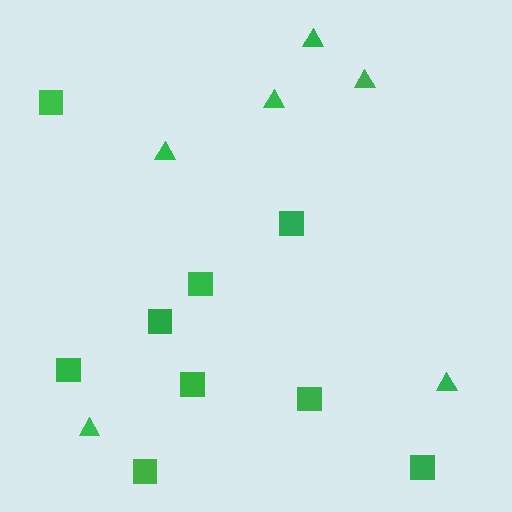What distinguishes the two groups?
There are 2 groups: one group of squares (9) and one group of triangles (6).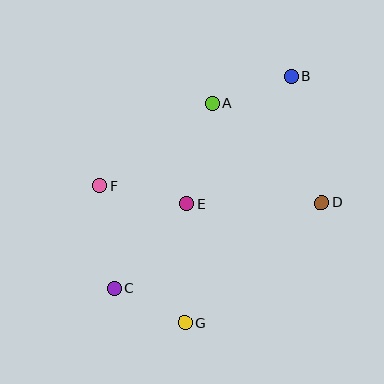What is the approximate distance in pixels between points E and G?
The distance between E and G is approximately 119 pixels.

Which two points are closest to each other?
Points C and G are closest to each other.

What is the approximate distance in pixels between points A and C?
The distance between A and C is approximately 209 pixels.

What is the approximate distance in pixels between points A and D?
The distance between A and D is approximately 148 pixels.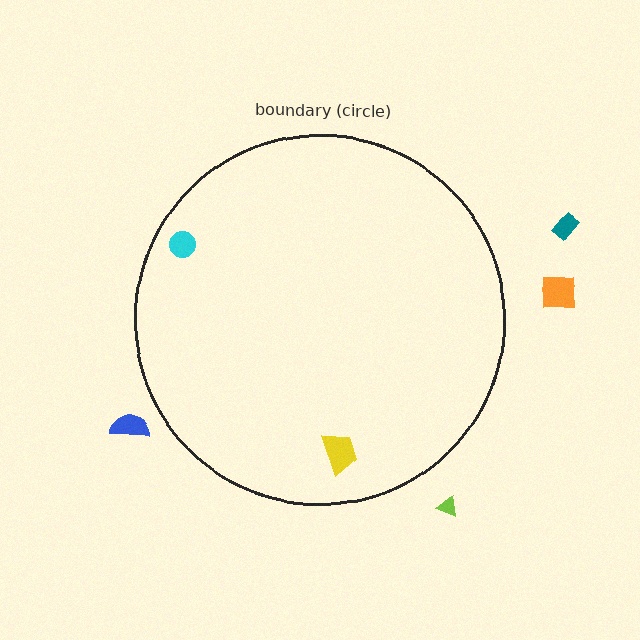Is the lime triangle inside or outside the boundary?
Outside.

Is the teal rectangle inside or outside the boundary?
Outside.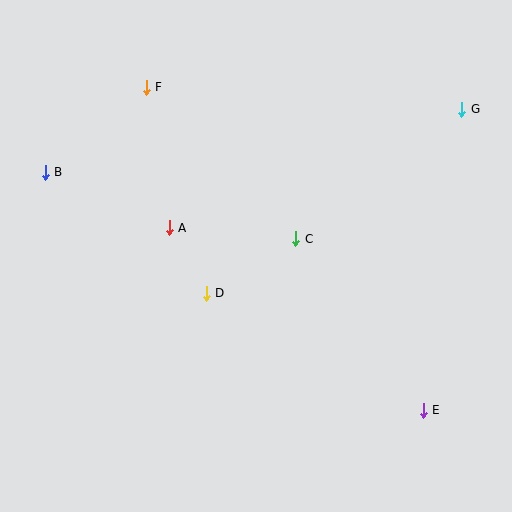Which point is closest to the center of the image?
Point C at (296, 239) is closest to the center.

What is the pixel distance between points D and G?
The distance between D and G is 315 pixels.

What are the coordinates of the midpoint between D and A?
The midpoint between D and A is at (188, 260).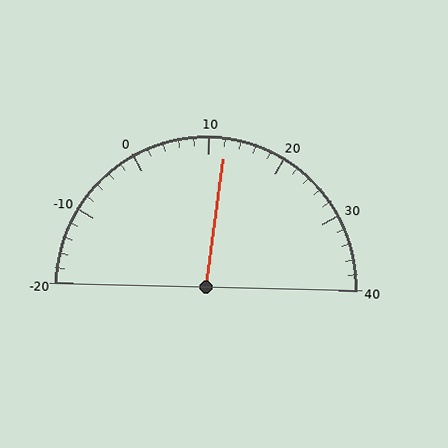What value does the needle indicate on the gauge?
The needle indicates approximately 12.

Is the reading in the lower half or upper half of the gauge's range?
The reading is in the upper half of the range (-20 to 40).